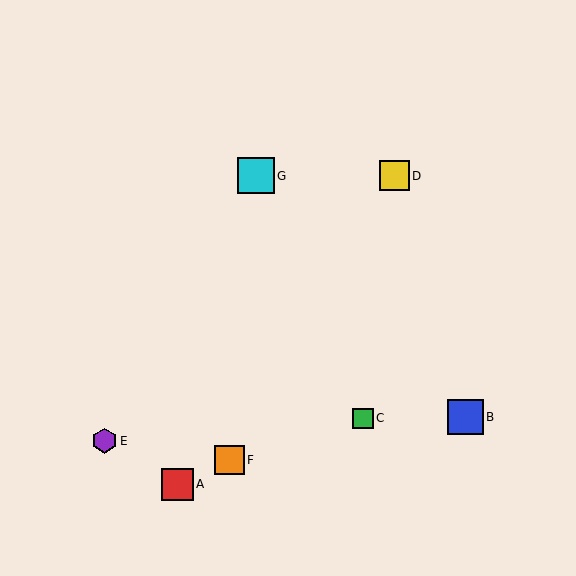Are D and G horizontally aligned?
Yes, both are at y≈176.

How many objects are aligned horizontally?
2 objects (D, G) are aligned horizontally.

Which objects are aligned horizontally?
Objects D, G are aligned horizontally.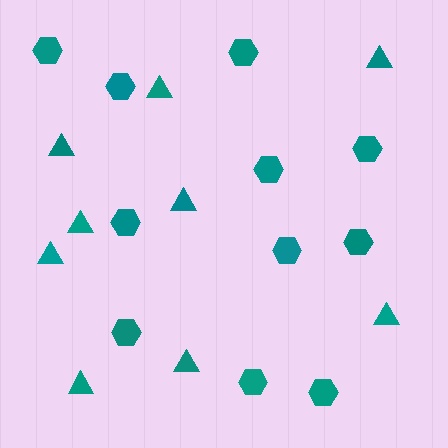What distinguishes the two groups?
There are 2 groups: one group of triangles (9) and one group of hexagons (11).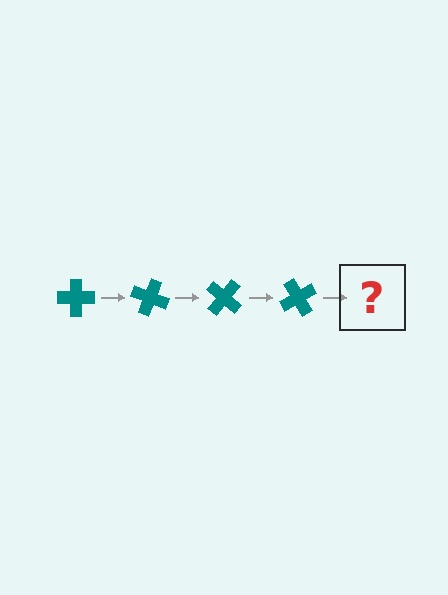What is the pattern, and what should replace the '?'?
The pattern is that the cross rotates 20 degrees each step. The '?' should be a teal cross rotated 80 degrees.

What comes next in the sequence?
The next element should be a teal cross rotated 80 degrees.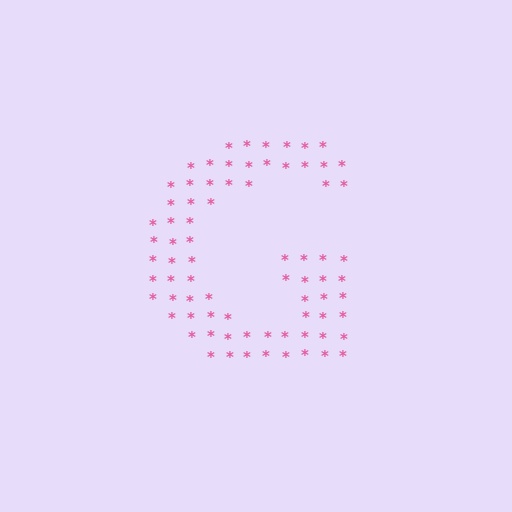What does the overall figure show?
The overall figure shows the letter G.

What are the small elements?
The small elements are asterisks.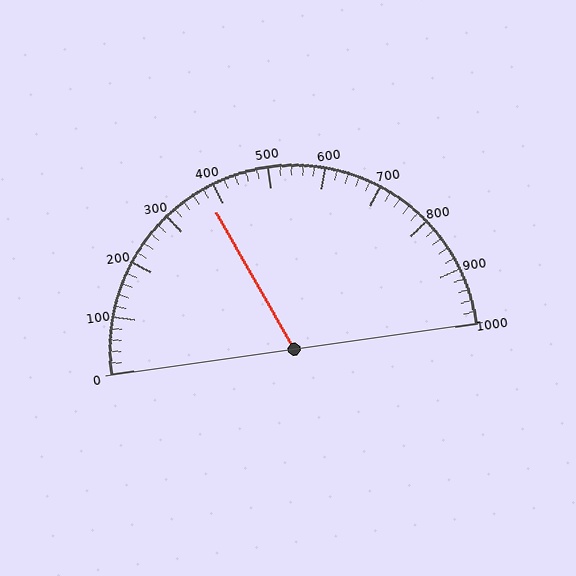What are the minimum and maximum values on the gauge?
The gauge ranges from 0 to 1000.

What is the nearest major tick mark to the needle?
The nearest major tick mark is 400.